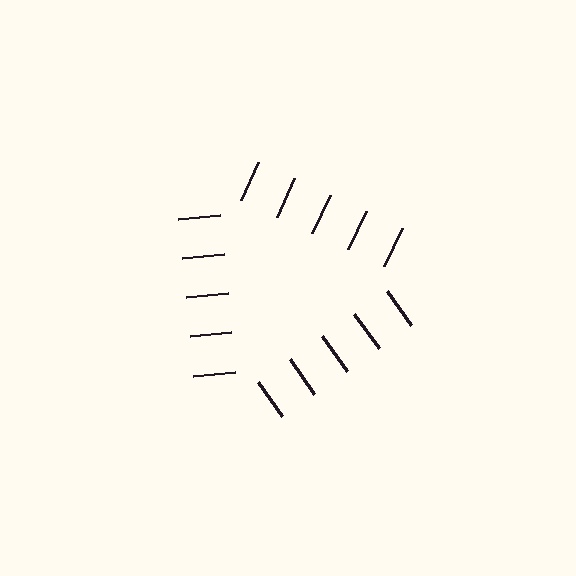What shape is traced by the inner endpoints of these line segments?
An illusory triangle — the line segments terminate on its edges but no continuous stroke is drawn.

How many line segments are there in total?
15 — 5 along each of the 3 edges.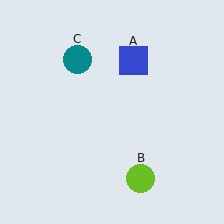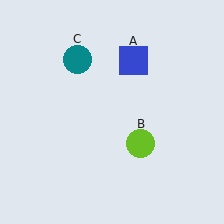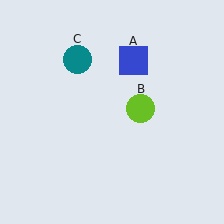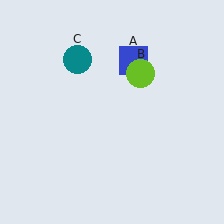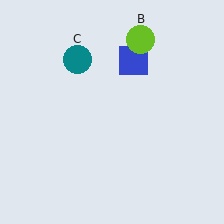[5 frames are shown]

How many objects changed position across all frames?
1 object changed position: lime circle (object B).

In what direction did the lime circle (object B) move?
The lime circle (object B) moved up.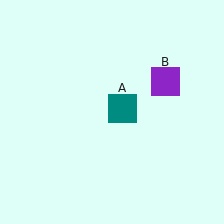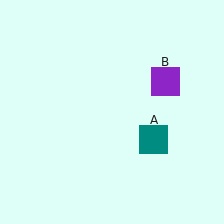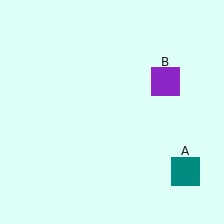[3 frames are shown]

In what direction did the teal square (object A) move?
The teal square (object A) moved down and to the right.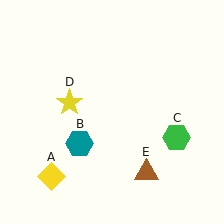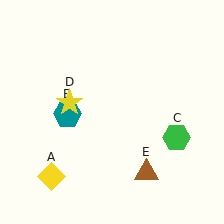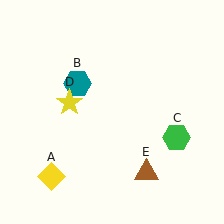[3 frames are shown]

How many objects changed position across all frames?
1 object changed position: teal hexagon (object B).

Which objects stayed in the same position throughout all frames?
Yellow diamond (object A) and green hexagon (object C) and yellow star (object D) and brown triangle (object E) remained stationary.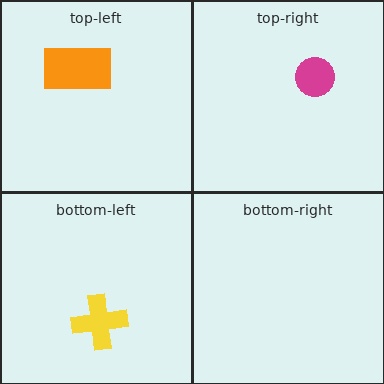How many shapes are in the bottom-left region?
1.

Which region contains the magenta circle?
The top-right region.